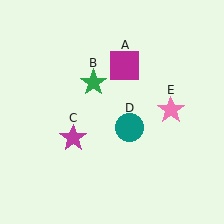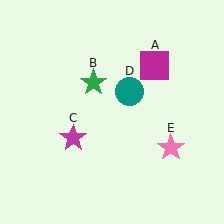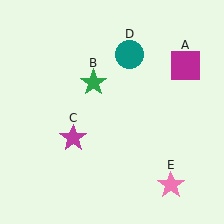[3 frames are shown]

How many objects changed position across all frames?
3 objects changed position: magenta square (object A), teal circle (object D), pink star (object E).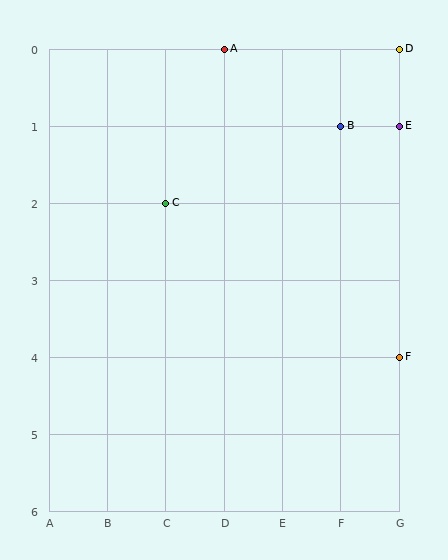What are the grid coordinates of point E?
Point E is at grid coordinates (G, 1).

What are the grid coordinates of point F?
Point F is at grid coordinates (G, 4).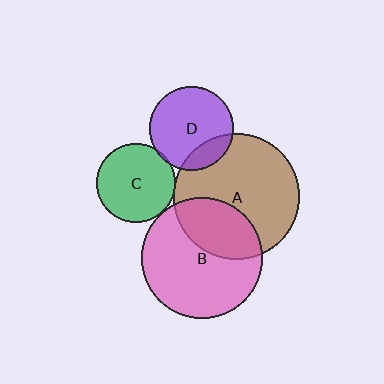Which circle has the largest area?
Circle A (brown).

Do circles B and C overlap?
Yes.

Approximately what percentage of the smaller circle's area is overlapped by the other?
Approximately 5%.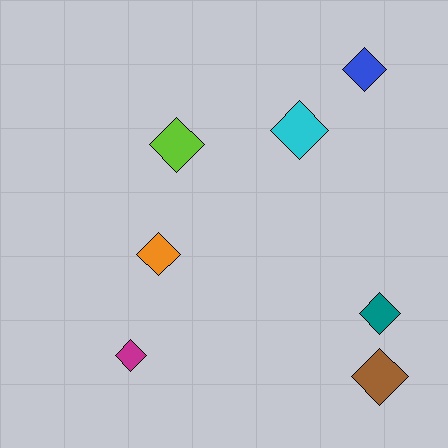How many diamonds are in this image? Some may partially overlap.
There are 7 diamonds.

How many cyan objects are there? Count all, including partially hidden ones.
There is 1 cyan object.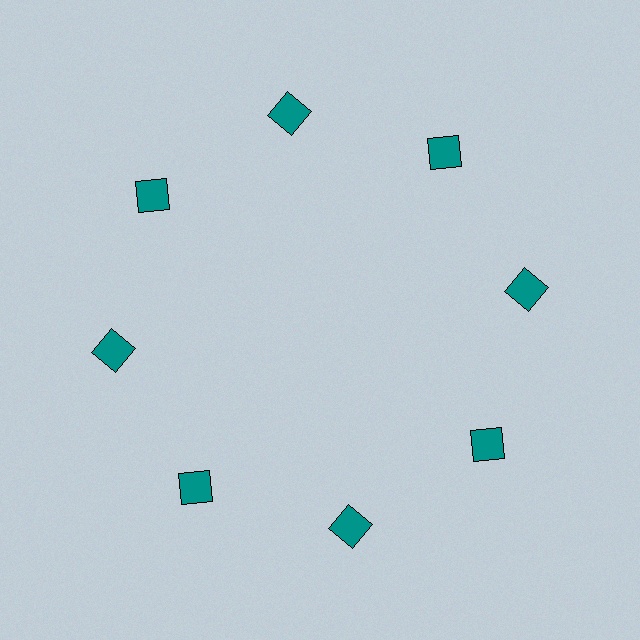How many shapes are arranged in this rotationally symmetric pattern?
There are 8 shapes, arranged in 8 groups of 1.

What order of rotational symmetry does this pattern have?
This pattern has 8-fold rotational symmetry.